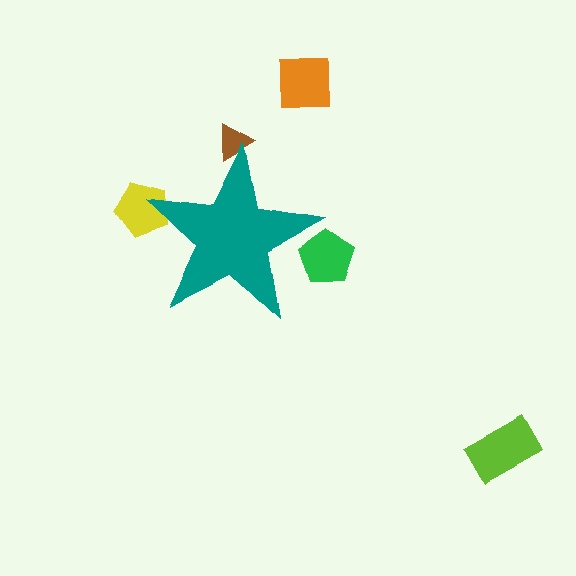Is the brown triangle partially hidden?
Yes, the brown triangle is partially hidden behind the teal star.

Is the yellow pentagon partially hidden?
Yes, the yellow pentagon is partially hidden behind the teal star.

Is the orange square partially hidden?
No, the orange square is fully visible.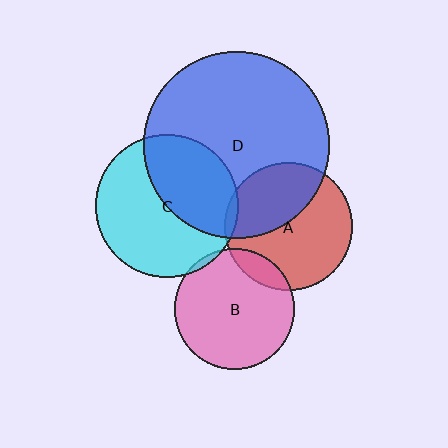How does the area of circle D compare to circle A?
Approximately 2.1 times.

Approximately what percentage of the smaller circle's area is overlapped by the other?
Approximately 10%.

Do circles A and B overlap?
Yes.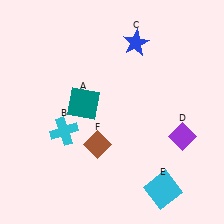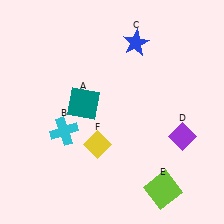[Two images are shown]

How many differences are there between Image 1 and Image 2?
There are 2 differences between the two images.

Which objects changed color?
E changed from cyan to lime. F changed from brown to yellow.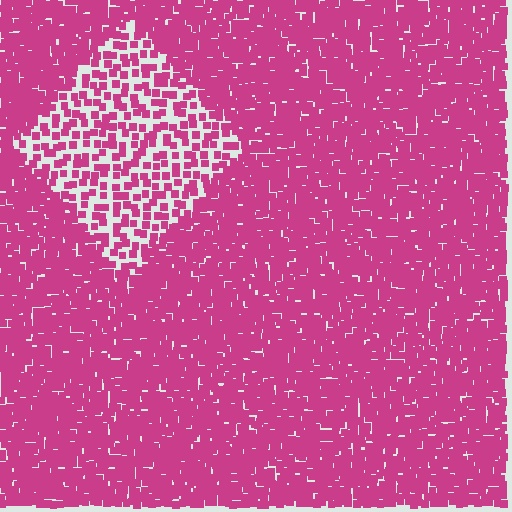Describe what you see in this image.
The image contains small magenta elements arranged at two different densities. A diamond-shaped region is visible where the elements are less densely packed than the surrounding area.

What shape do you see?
I see a diamond.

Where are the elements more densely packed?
The elements are more densely packed outside the diamond boundary.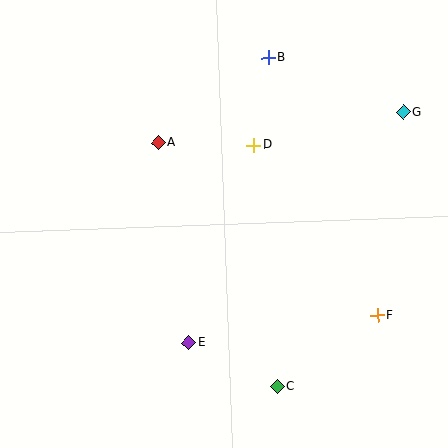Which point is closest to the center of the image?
Point D at (254, 145) is closest to the center.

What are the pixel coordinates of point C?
Point C is at (277, 387).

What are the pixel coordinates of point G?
Point G is at (404, 112).